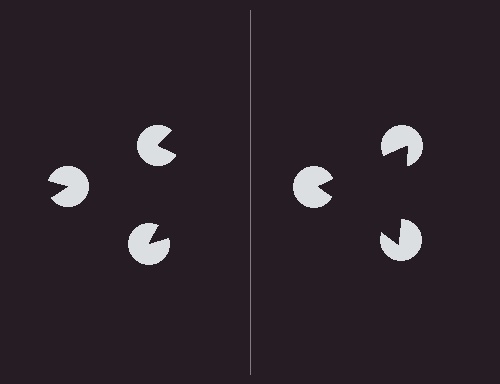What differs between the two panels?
The pac-man discs are positioned identically on both sides; only the wedge orientations differ. On the right they align to a triangle; on the left they are misaligned.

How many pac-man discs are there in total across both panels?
6 — 3 on each side.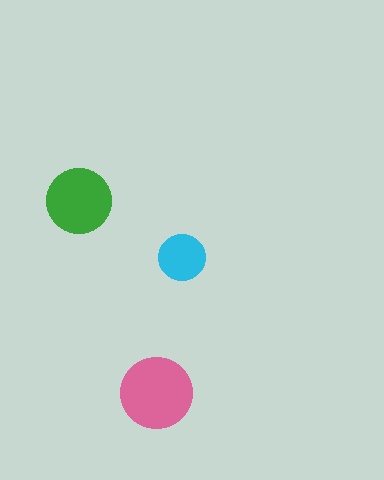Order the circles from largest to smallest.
the pink one, the green one, the cyan one.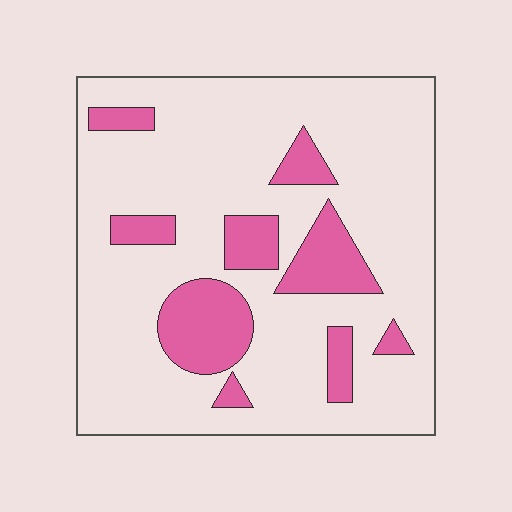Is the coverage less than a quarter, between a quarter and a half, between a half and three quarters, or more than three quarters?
Less than a quarter.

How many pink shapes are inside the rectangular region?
9.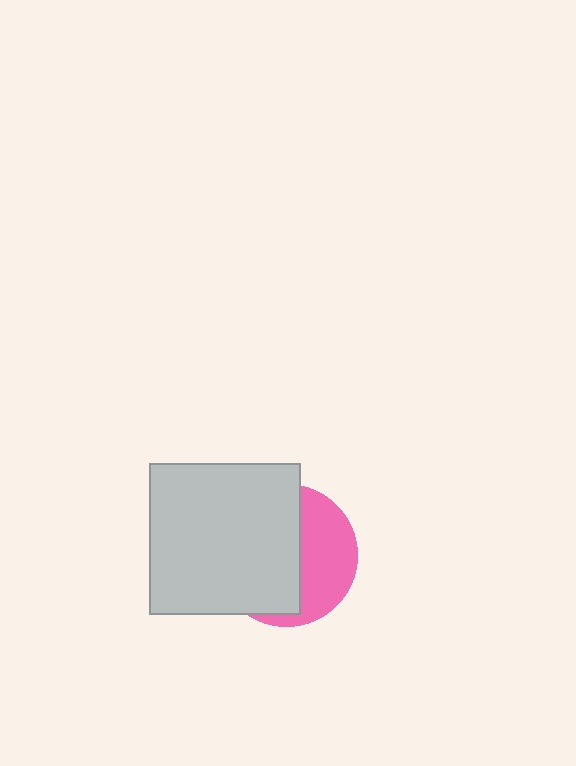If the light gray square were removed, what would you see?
You would see the complete pink circle.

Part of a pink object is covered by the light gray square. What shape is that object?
It is a circle.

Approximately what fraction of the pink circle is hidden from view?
Roughly 60% of the pink circle is hidden behind the light gray square.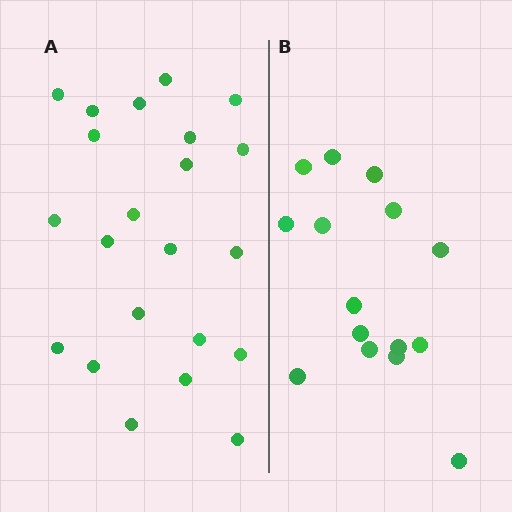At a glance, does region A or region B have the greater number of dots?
Region A (the left region) has more dots.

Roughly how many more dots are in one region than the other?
Region A has roughly 8 or so more dots than region B.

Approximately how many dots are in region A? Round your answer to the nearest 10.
About 20 dots. (The exact count is 22, which rounds to 20.)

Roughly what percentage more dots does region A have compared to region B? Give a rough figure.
About 45% more.